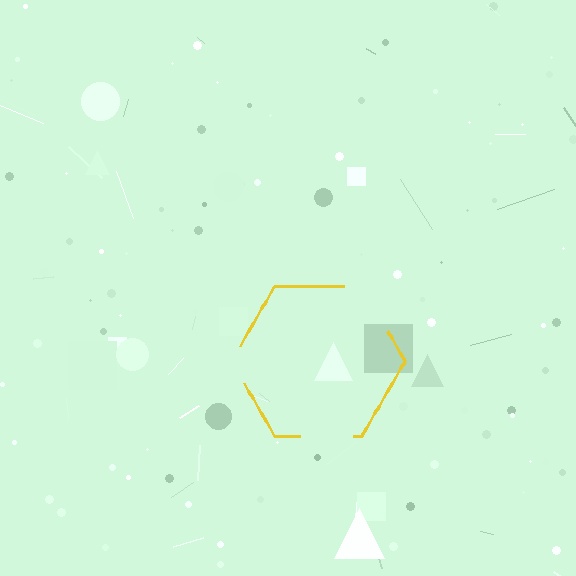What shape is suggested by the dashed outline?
The dashed outline suggests a hexagon.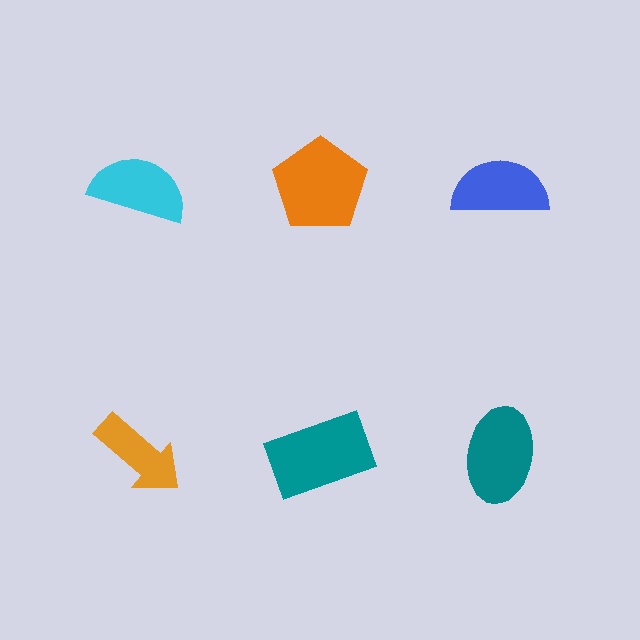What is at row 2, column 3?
A teal ellipse.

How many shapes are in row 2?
3 shapes.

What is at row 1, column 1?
A cyan semicircle.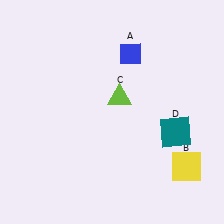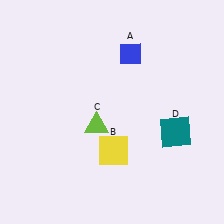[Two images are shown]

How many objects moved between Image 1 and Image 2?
2 objects moved between the two images.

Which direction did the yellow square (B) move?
The yellow square (B) moved left.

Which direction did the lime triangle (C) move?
The lime triangle (C) moved down.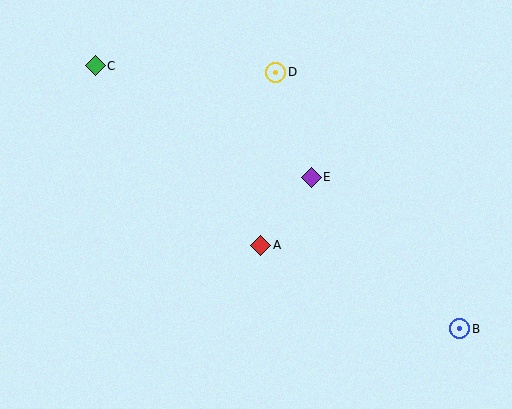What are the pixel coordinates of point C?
Point C is at (95, 66).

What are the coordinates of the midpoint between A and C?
The midpoint between A and C is at (178, 156).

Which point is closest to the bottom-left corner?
Point A is closest to the bottom-left corner.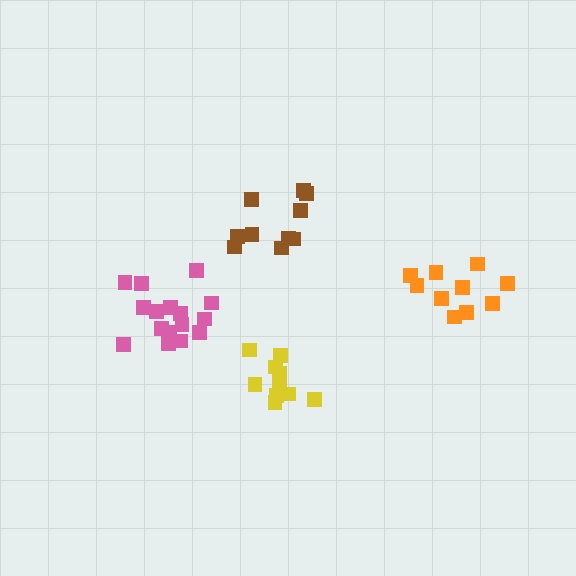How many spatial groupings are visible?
There are 4 spatial groupings.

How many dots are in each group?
Group 1: 10 dots, Group 2: 10 dots, Group 3: 10 dots, Group 4: 16 dots (46 total).